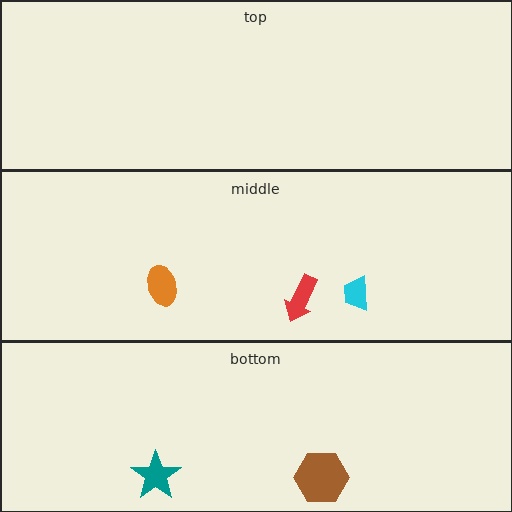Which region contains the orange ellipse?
The middle region.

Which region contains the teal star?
The bottom region.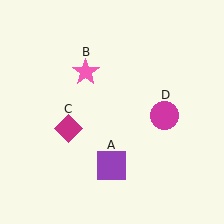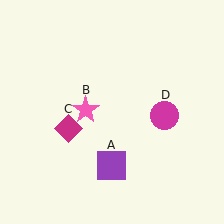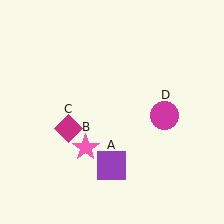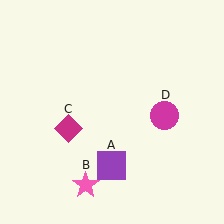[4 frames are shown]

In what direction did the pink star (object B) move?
The pink star (object B) moved down.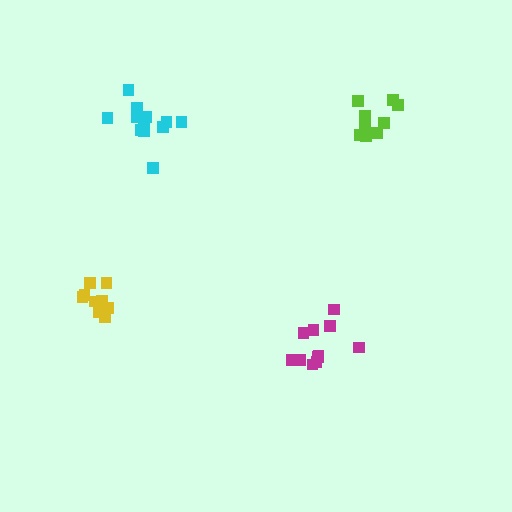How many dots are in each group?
Group 1: 9 dots, Group 2: 11 dots, Group 3: 9 dots, Group 4: 12 dots (41 total).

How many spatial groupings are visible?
There are 4 spatial groupings.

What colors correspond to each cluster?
The clusters are colored: lime, magenta, yellow, cyan.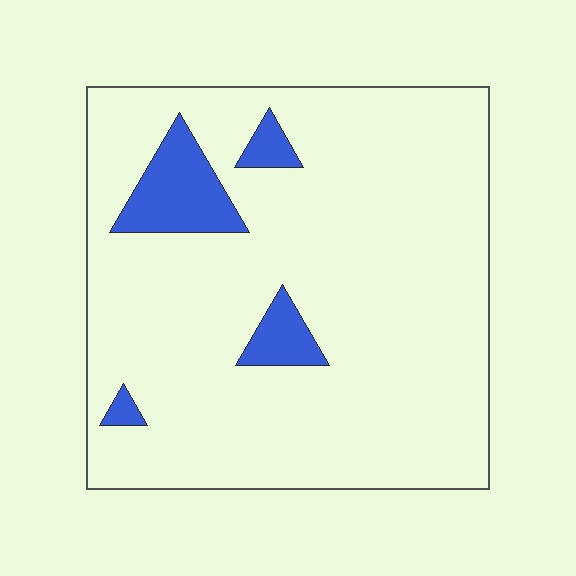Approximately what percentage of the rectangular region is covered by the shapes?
Approximately 10%.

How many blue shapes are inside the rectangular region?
4.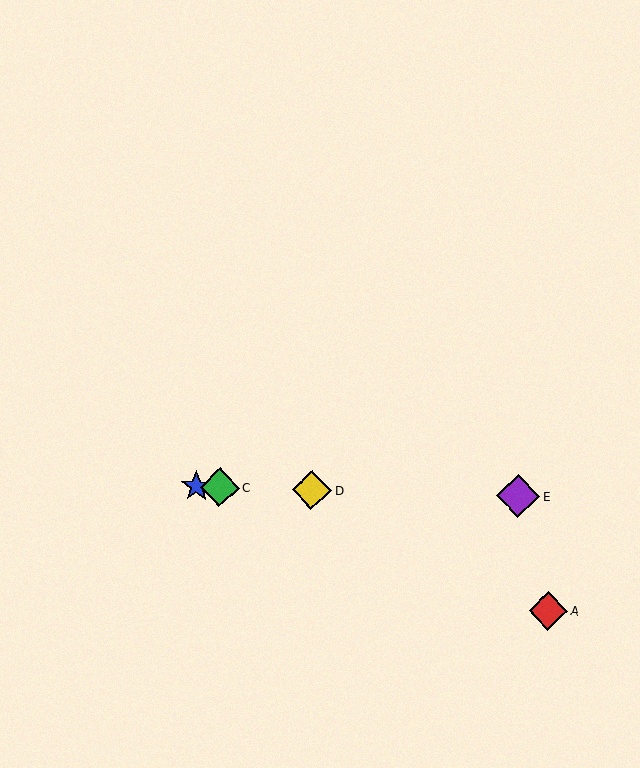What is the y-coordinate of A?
Object A is at y≈611.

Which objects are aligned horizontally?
Objects B, C, D, E are aligned horizontally.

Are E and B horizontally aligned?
Yes, both are at y≈496.